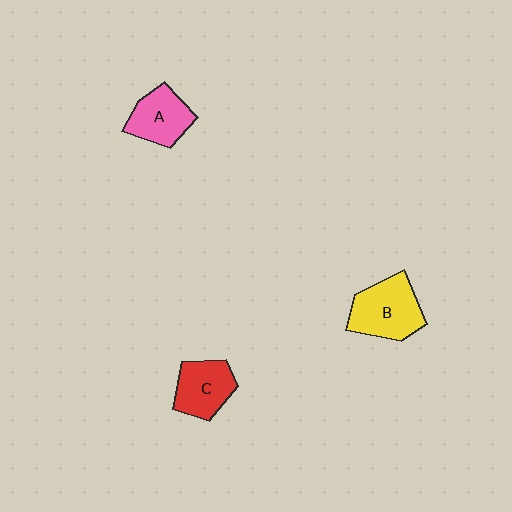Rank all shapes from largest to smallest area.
From largest to smallest: B (yellow), C (red), A (pink).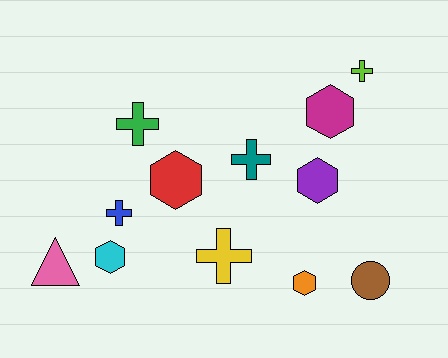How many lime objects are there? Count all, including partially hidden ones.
There is 1 lime object.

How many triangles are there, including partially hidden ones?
There is 1 triangle.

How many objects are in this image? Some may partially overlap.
There are 12 objects.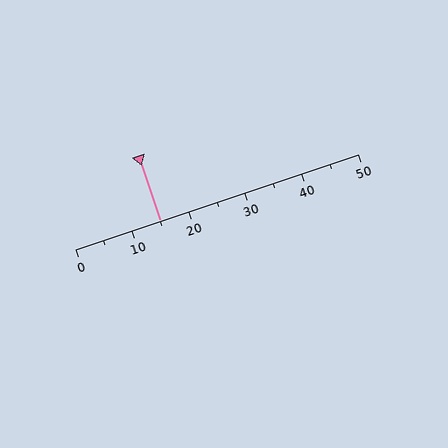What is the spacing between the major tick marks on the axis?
The major ticks are spaced 10 apart.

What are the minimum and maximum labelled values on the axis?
The axis runs from 0 to 50.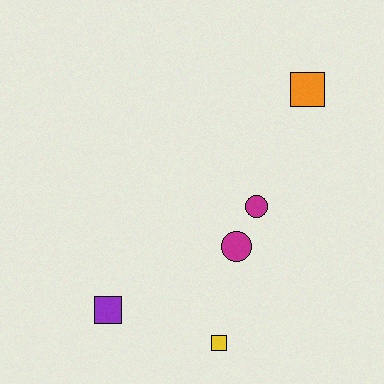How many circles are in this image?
There are 2 circles.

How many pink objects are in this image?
There are no pink objects.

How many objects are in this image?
There are 5 objects.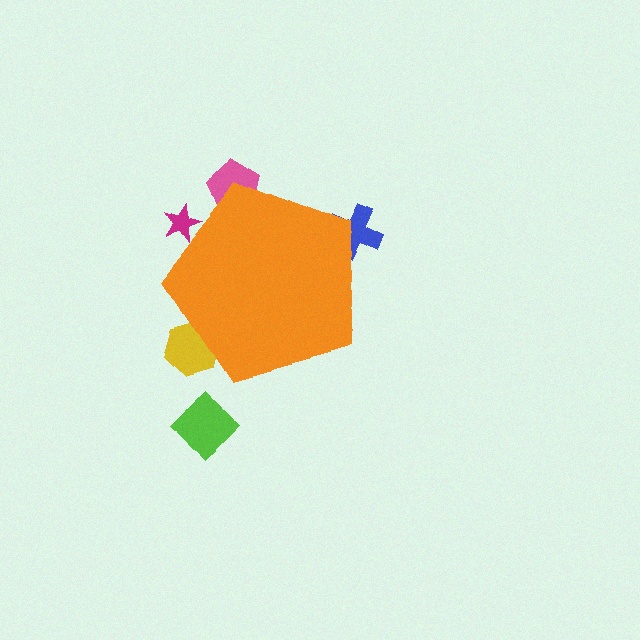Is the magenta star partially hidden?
Yes, the magenta star is partially hidden behind the orange pentagon.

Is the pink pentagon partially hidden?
Yes, the pink pentagon is partially hidden behind the orange pentagon.